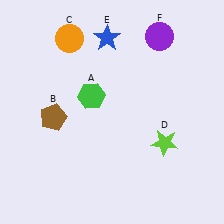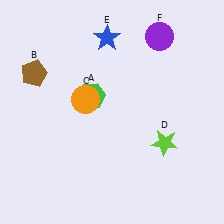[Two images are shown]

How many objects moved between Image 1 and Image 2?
2 objects moved between the two images.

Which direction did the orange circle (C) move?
The orange circle (C) moved down.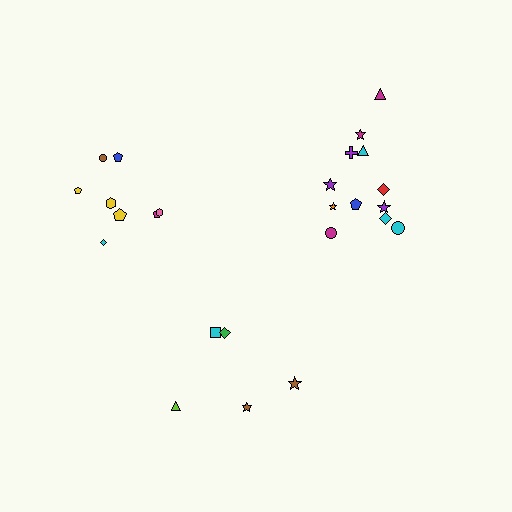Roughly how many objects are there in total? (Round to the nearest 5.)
Roughly 25 objects in total.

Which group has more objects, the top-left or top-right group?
The top-right group.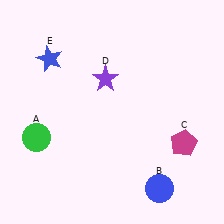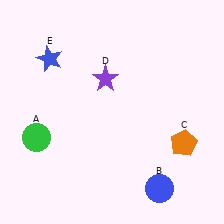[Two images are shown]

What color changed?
The pentagon (C) changed from magenta in Image 1 to orange in Image 2.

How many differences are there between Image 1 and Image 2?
There is 1 difference between the two images.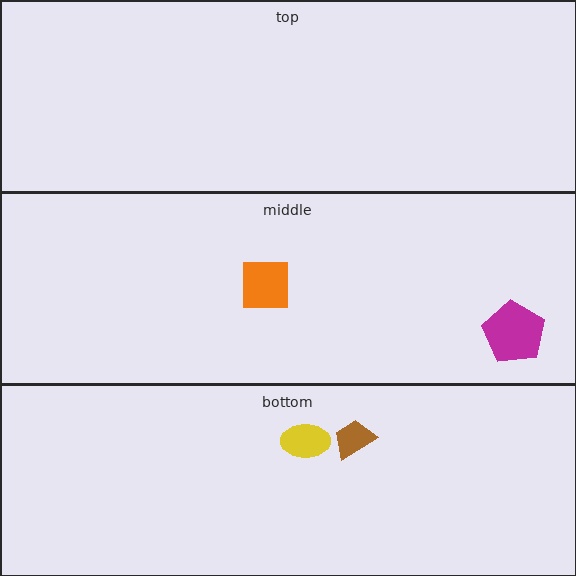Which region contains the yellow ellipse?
The bottom region.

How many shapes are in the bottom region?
2.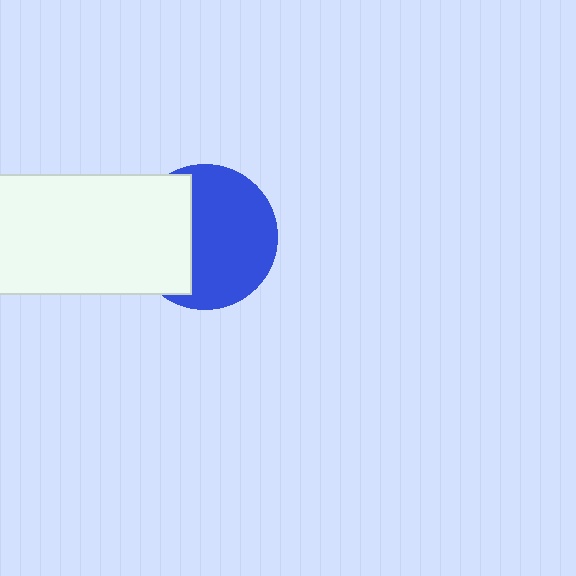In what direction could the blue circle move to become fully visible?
The blue circle could move right. That would shift it out from behind the white rectangle entirely.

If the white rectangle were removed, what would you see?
You would see the complete blue circle.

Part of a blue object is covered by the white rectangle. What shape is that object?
It is a circle.